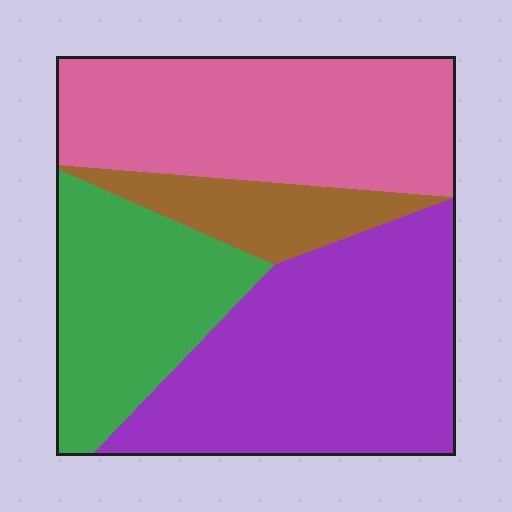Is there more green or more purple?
Purple.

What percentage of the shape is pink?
Pink takes up between a quarter and a half of the shape.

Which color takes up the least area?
Brown, at roughly 10%.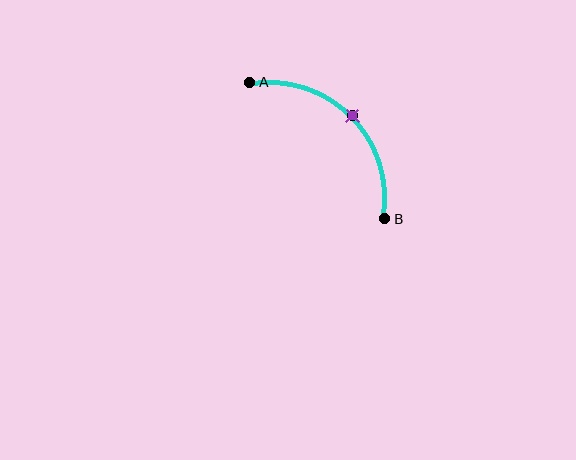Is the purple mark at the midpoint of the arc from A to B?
Yes. The purple mark lies on the arc at equal arc-length from both A and B — it is the arc midpoint.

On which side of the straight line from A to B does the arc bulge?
The arc bulges above and to the right of the straight line connecting A and B.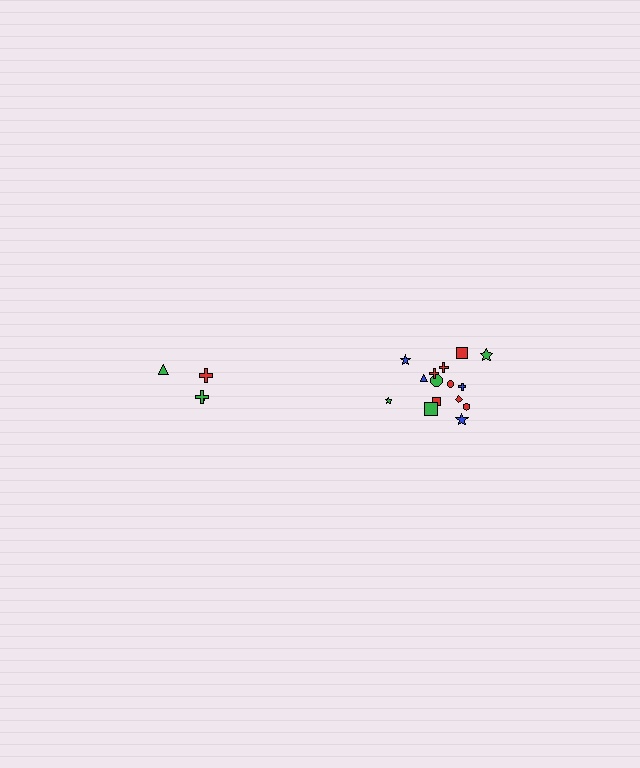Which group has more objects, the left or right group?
The right group.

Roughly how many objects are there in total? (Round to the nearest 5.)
Roughly 20 objects in total.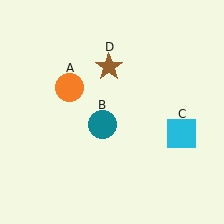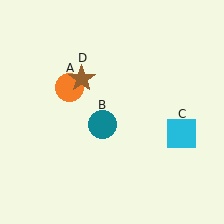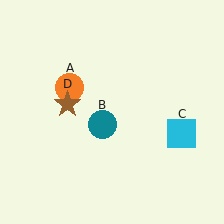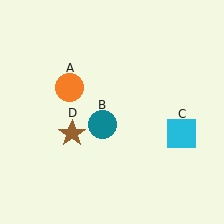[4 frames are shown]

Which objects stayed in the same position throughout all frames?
Orange circle (object A) and teal circle (object B) and cyan square (object C) remained stationary.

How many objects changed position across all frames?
1 object changed position: brown star (object D).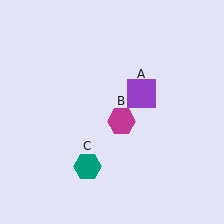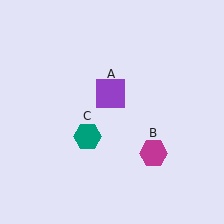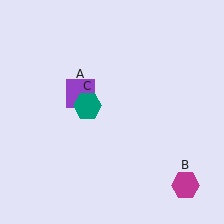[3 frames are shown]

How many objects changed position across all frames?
3 objects changed position: purple square (object A), magenta hexagon (object B), teal hexagon (object C).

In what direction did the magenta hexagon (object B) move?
The magenta hexagon (object B) moved down and to the right.